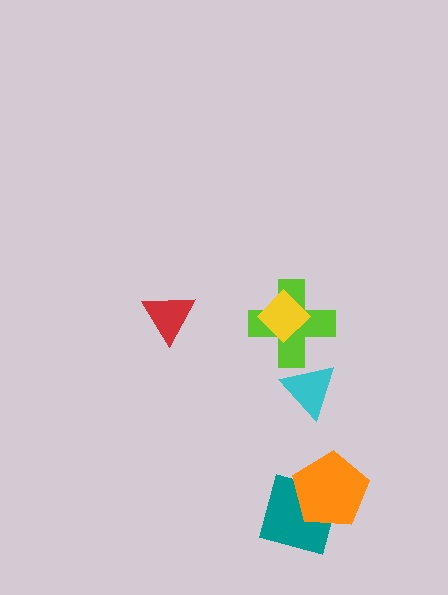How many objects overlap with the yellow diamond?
1 object overlaps with the yellow diamond.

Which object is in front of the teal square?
The orange pentagon is in front of the teal square.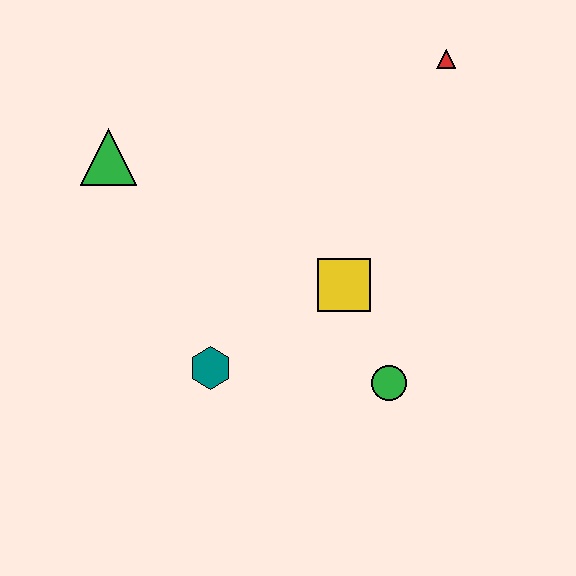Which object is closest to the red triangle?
The yellow square is closest to the red triangle.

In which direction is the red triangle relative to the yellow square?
The red triangle is above the yellow square.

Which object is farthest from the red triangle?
The teal hexagon is farthest from the red triangle.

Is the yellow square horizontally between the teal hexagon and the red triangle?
Yes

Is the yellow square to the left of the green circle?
Yes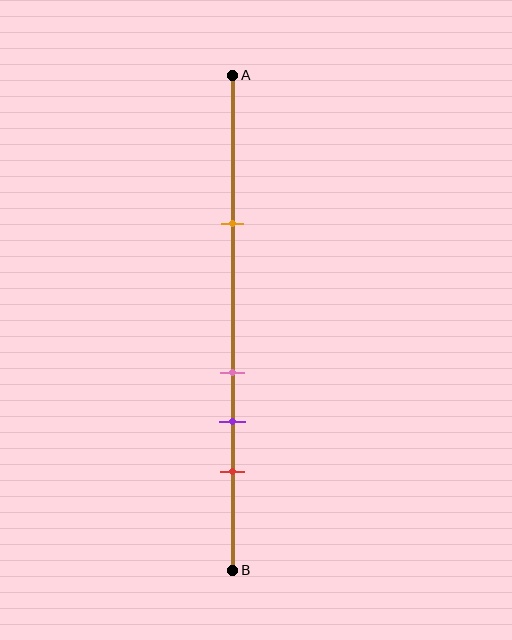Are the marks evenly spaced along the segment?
No, the marks are not evenly spaced.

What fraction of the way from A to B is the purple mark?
The purple mark is approximately 70% (0.7) of the way from A to B.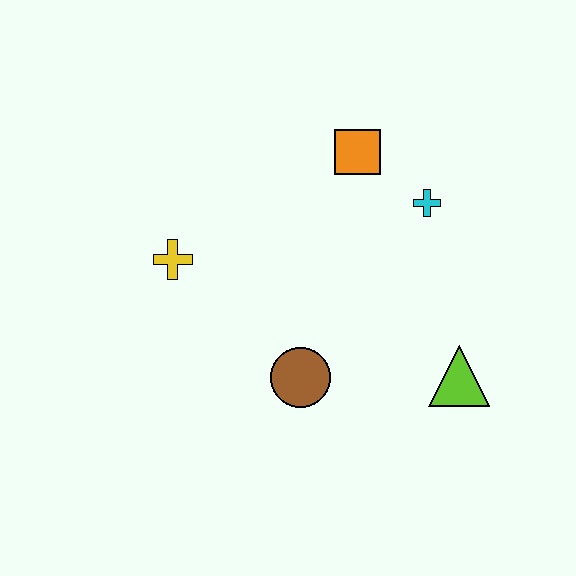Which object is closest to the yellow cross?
The brown circle is closest to the yellow cross.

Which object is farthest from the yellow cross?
The lime triangle is farthest from the yellow cross.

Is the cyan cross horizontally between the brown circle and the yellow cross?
No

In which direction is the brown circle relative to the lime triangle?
The brown circle is to the left of the lime triangle.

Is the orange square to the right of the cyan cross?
No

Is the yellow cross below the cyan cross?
Yes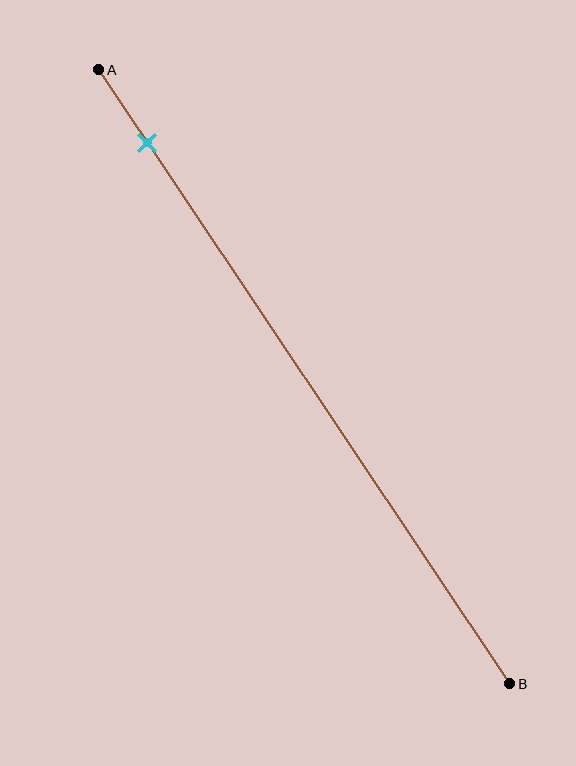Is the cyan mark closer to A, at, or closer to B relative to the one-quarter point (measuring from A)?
The cyan mark is closer to point A than the one-quarter point of segment AB.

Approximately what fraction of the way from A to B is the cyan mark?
The cyan mark is approximately 10% of the way from A to B.